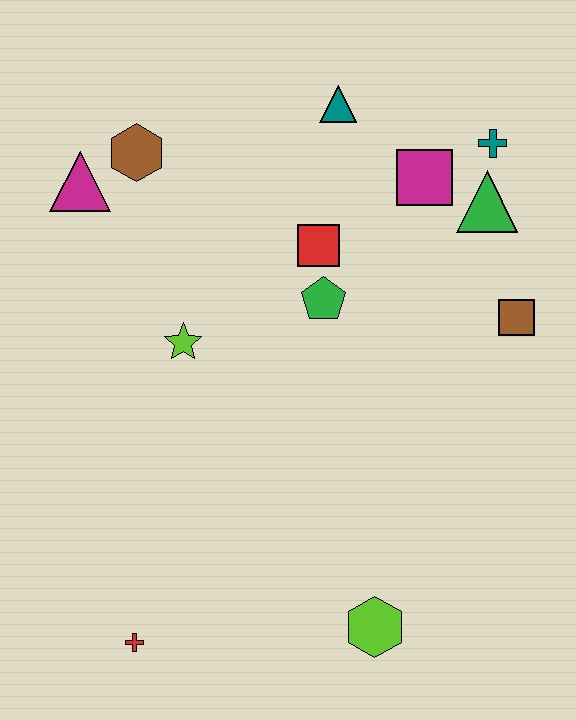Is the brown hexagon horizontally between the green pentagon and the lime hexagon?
No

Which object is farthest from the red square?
The red cross is farthest from the red square.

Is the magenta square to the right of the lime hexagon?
Yes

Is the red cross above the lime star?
No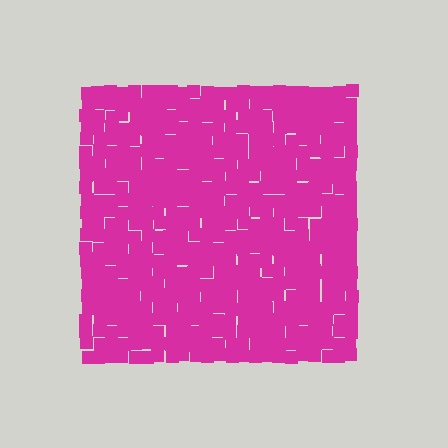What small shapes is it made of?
It is made of small squares.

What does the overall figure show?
The overall figure shows a square.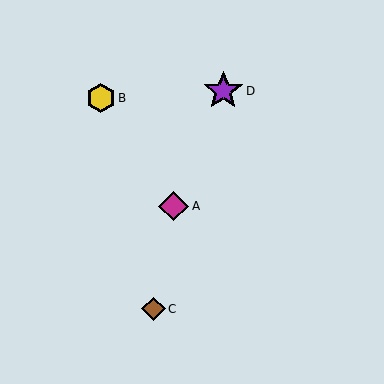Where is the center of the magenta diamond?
The center of the magenta diamond is at (174, 206).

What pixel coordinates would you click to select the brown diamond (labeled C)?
Click at (153, 309) to select the brown diamond C.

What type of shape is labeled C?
Shape C is a brown diamond.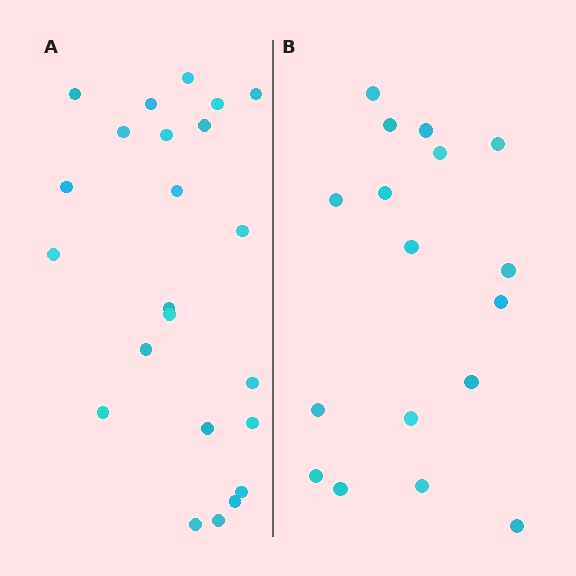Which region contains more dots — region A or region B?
Region A (the left region) has more dots.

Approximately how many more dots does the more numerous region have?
Region A has about 6 more dots than region B.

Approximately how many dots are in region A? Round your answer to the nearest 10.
About 20 dots. (The exact count is 23, which rounds to 20.)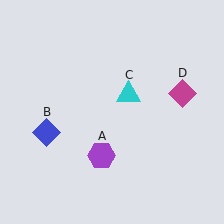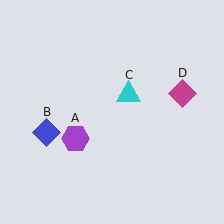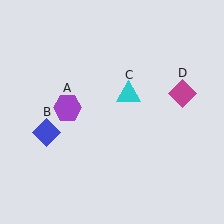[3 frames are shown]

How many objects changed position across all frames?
1 object changed position: purple hexagon (object A).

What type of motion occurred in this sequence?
The purple hexagon (object A) rotated clockwise around the center of the scene.